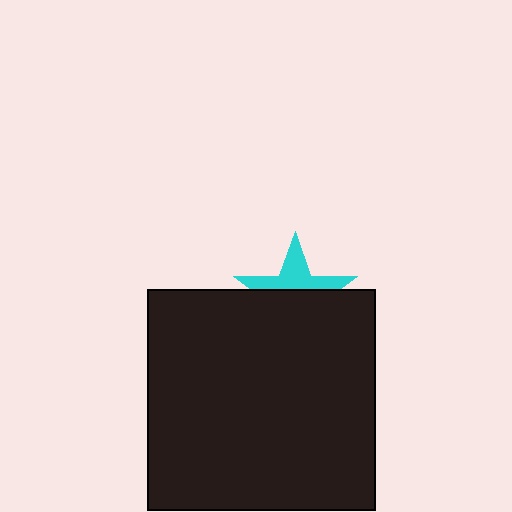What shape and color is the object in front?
The object in front is a black rectangle.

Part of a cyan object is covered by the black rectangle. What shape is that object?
It is a star.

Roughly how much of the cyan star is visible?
A small part of it is visible (roughly 43%).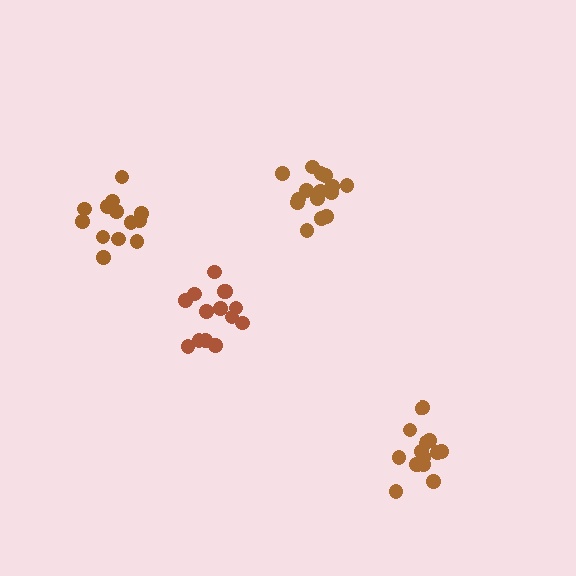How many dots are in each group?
Group 1: 13 dots, Group 2: 14 dots, Group 3: 16 dots, Group 4: 13 dots (56 total).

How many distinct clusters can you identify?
There are 4 distinct clusters.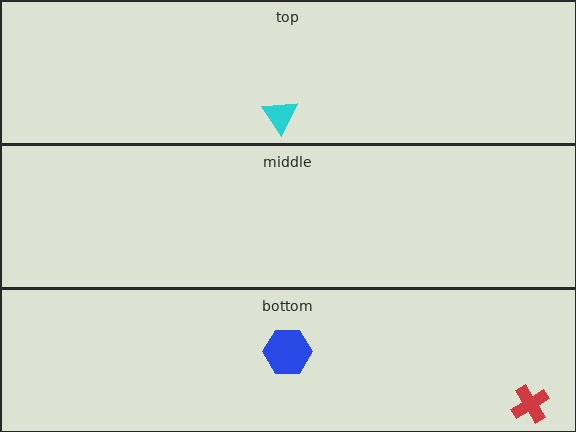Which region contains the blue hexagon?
The bottom region.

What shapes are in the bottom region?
The red cross, the blue hexagon.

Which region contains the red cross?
The bottom region.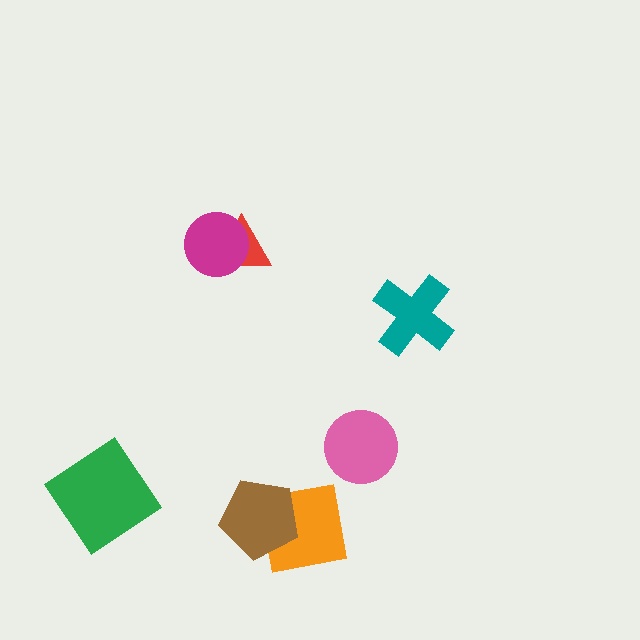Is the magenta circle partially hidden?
No, no other shape covers it.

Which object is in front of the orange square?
The brown pentagon is in front of the orange square.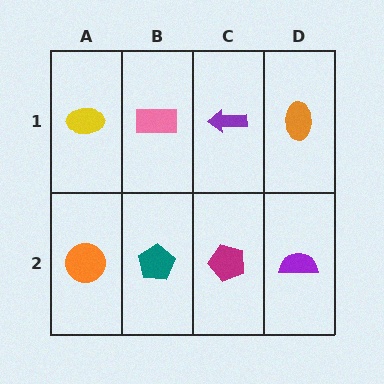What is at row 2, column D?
A purple semicircle.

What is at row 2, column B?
A teal pentagon.